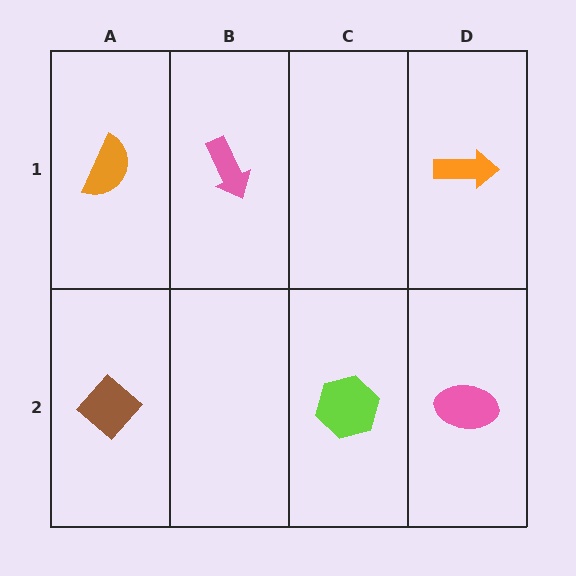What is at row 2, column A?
A brown diamond.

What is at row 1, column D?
An orange arrow.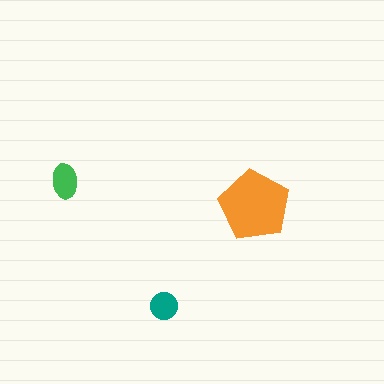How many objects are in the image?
There are 3 objects in the image.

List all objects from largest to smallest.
The orange pentagon, the green ellipse, the teal circle.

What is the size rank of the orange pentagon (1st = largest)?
1st.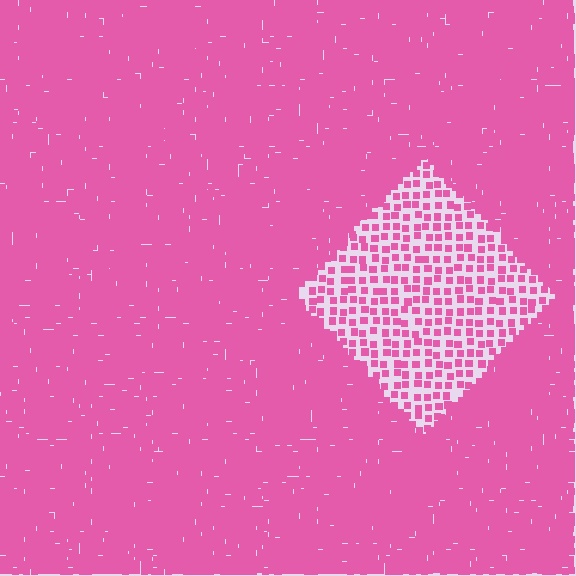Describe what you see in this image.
The image contains small pink elements arranged at two different densities. A diamond-shaped region is visible where the elements are less densely packed than the surrounding area.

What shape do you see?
I see a diamond.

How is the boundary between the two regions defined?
The boundary is defined by a change in element density (approximately 3.0x ratio). All elements are the same color, size, and shape.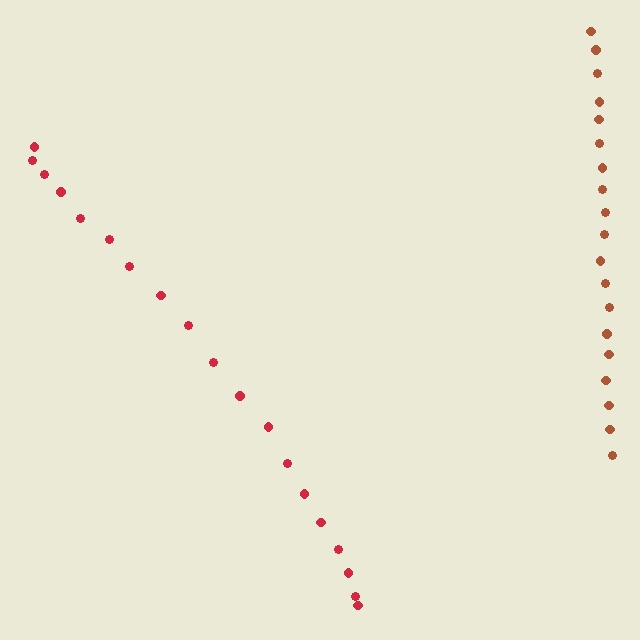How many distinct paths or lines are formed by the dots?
There are 2 distinct paths.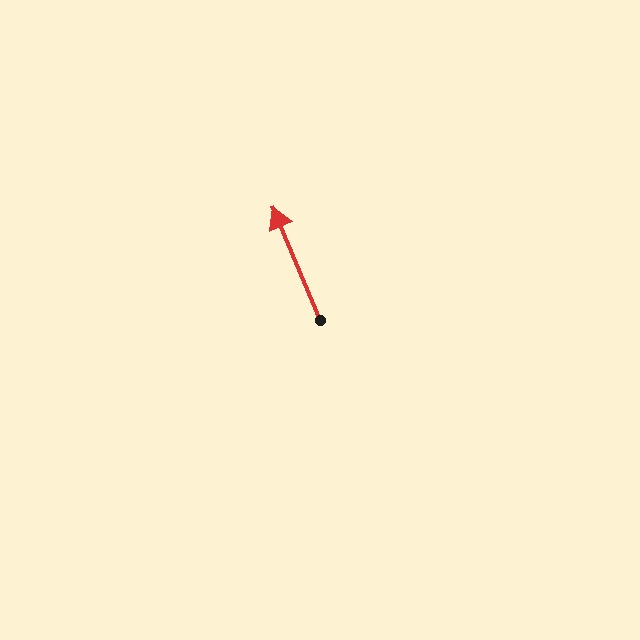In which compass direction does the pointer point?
Northwest.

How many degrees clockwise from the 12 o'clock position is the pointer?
Approximately 337 degrees.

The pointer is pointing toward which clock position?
Roughly 11 o'clock.